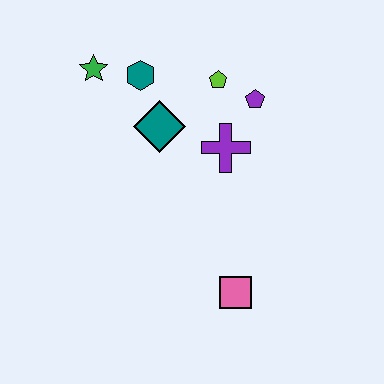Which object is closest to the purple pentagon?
The lime pentagon is closest to the purple pentagon.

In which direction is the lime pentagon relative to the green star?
The lime pentagon is to the right of the green star.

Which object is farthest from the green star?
The pink square is farthest from the green star.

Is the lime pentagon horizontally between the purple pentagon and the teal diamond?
Yes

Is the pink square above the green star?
No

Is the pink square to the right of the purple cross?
Yes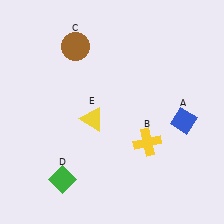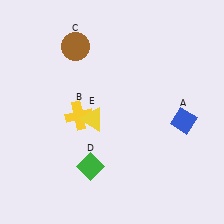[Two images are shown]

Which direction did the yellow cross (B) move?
The yellow cross (B) moved left.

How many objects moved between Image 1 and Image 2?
2 objects moved between the two images.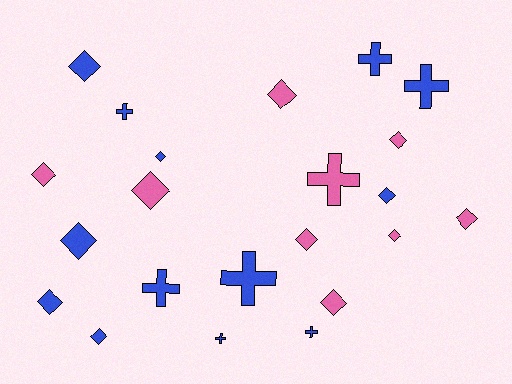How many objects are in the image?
There are 22 objects.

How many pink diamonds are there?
There are 8 pink diamonds.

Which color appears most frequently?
Blue, with 13 objects.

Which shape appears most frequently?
Diamond, with 14 objects.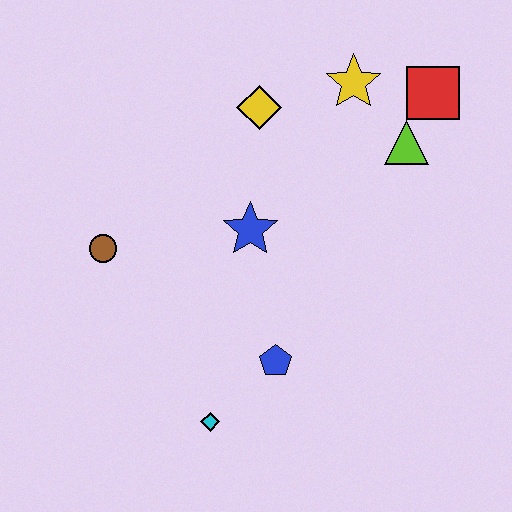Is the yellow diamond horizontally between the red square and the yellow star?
No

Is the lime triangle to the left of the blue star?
No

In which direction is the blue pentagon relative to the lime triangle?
The blue pentagon is below the lime triangle.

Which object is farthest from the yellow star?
The cyan diamond is farthest from the yellow star.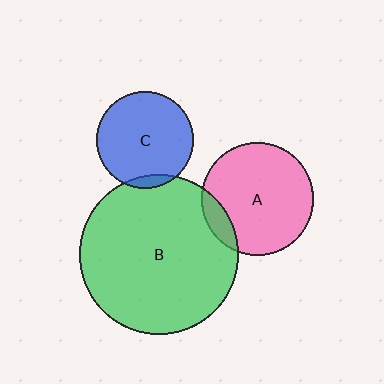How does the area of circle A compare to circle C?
Approximately 1.3 times.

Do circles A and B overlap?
Yes.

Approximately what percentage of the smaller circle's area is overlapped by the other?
Approximately 10%.